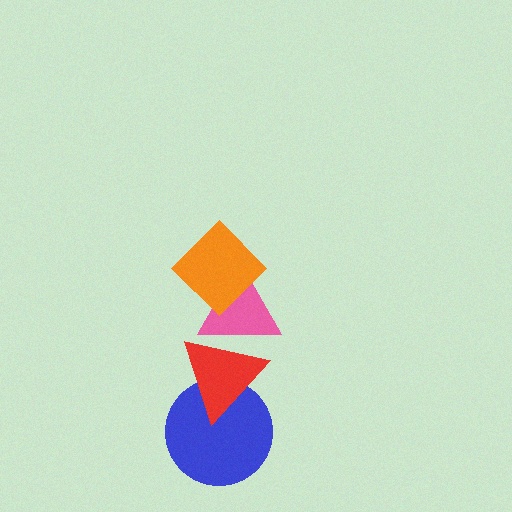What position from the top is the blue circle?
The blue circle is 4th from the top.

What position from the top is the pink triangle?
The pink triangle is 2nd from the top.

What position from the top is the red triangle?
The red triangle is 3rd from the top.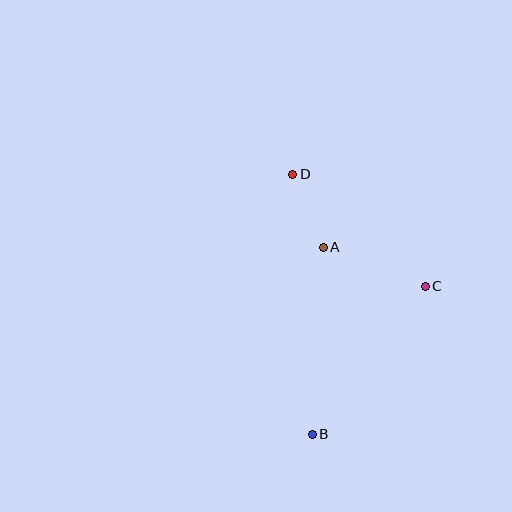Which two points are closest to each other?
Points A and D are closest to each other.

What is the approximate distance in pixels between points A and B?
The distance between A and B is approximately 187 pixels.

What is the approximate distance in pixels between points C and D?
The distance between C and D is approximately 173 pixels.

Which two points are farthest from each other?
Points B and D are farthest from each other.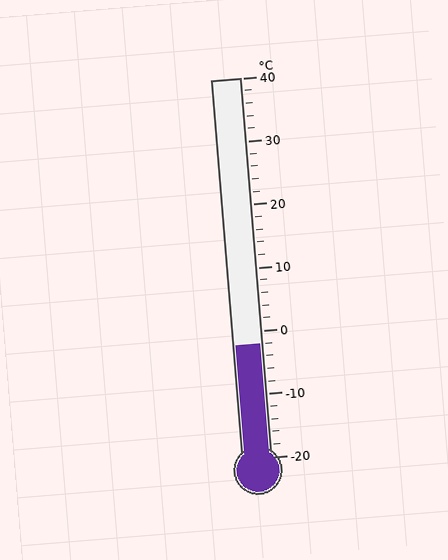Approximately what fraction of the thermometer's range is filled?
The thermometer is filled to approximately 30% of its range.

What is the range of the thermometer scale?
The thermometer scale ranges from -20°C to 40°C.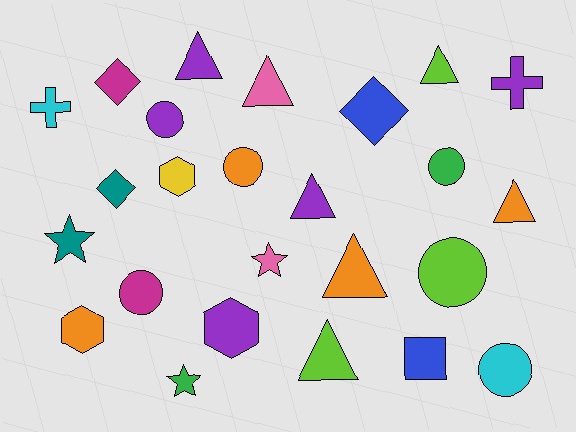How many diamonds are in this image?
There are 3 diamonds.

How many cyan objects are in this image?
There are 2 cyan objects.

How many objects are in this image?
There are 25 objects.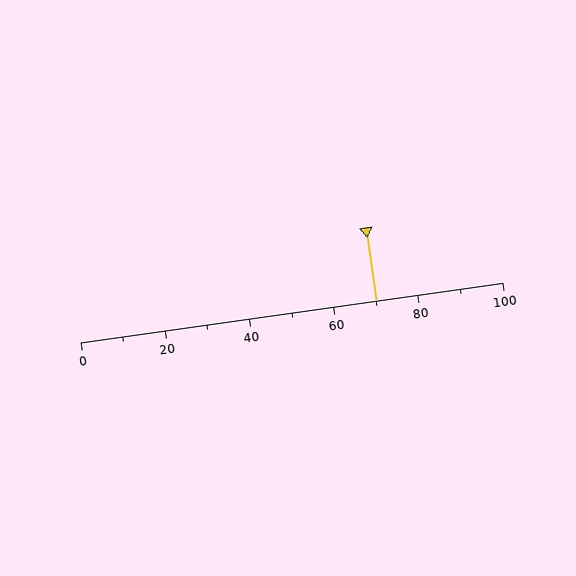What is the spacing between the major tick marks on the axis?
The major ticks are spaced 20 apart.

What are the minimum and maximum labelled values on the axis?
The axis runs from 0 to 100.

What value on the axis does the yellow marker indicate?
The marker indicates approximately 70.